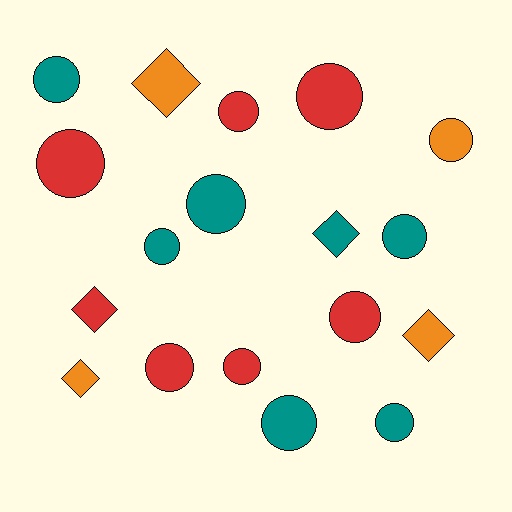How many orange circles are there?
There is 1 orange circle.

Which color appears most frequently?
Red, with 7 objects.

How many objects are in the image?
There are 18 objects.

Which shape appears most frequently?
Circle, with 13 objects.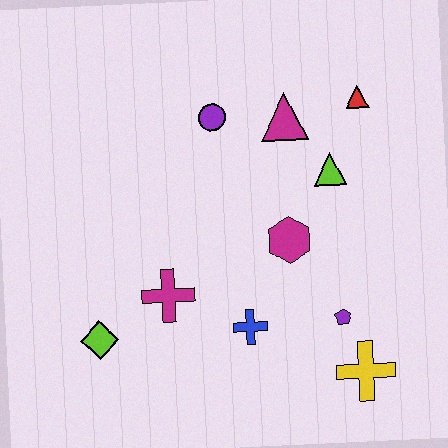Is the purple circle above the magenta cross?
Yes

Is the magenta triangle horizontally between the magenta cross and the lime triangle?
Yes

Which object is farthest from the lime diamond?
The red triangle is farthest from the lime diamond.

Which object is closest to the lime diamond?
The magenta cross is closest to the lime diamond.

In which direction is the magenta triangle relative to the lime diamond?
The magenta triangle is above the lime diamond.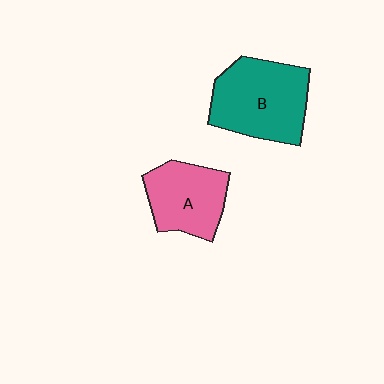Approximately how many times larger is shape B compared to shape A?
Approximately 1.3 times.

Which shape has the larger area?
Shape B (teal).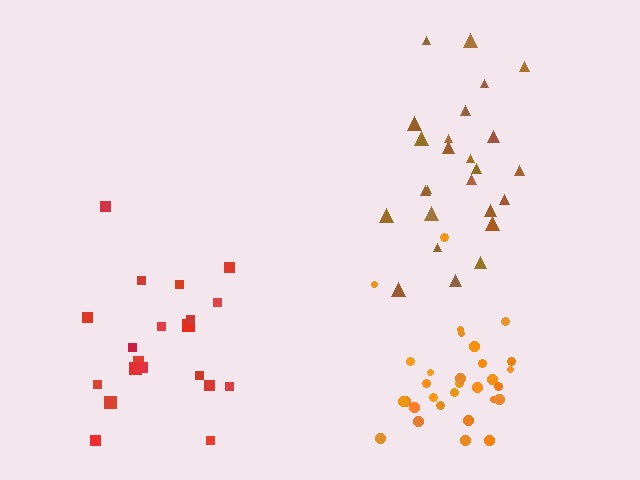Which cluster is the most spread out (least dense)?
Red.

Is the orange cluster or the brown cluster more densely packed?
Orange.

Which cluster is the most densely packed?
Orange.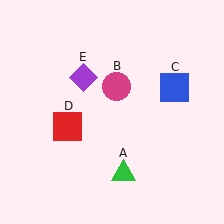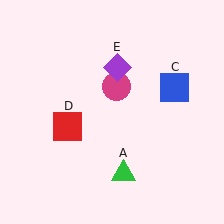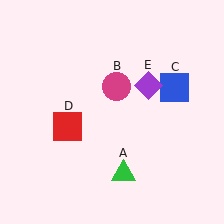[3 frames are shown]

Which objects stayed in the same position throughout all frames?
Green triangle (object A) and magenta circle (object B) and blue square (object C) and red square (object D) remained stationary.